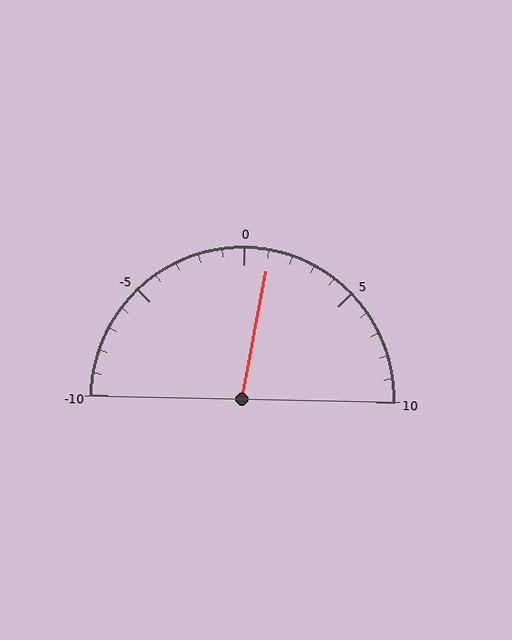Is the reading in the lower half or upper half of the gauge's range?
The reading is in the upper half of the range (-10 to 10).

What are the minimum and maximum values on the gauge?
The gauge ranges from -10 to 10.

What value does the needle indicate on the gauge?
The needle indicates approximately 1.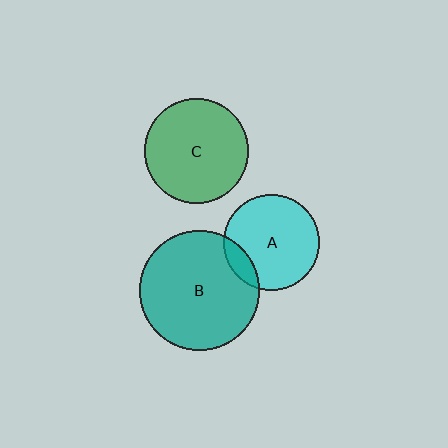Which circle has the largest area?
Circle B (teal).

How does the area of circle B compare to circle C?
Approximately 1.3 times.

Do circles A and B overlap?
Yes.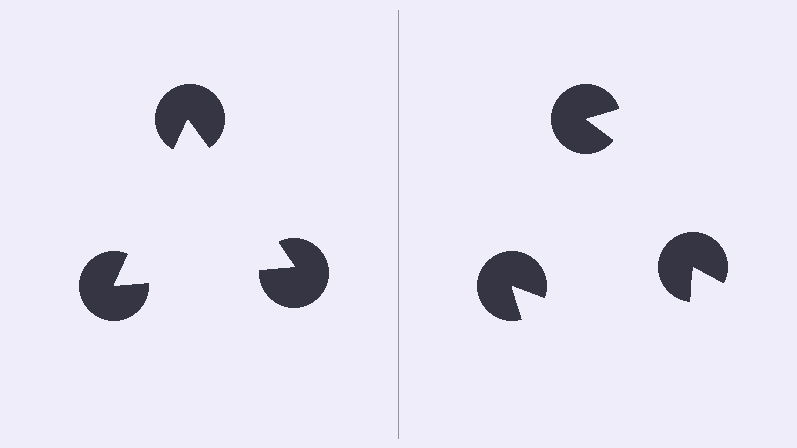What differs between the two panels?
The pac-man discs are positioned identically on both sides; only the wedge orientations differ. On the left they align to a triangle; on the right they are misaligned.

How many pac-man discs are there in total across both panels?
6 — 3 on each side.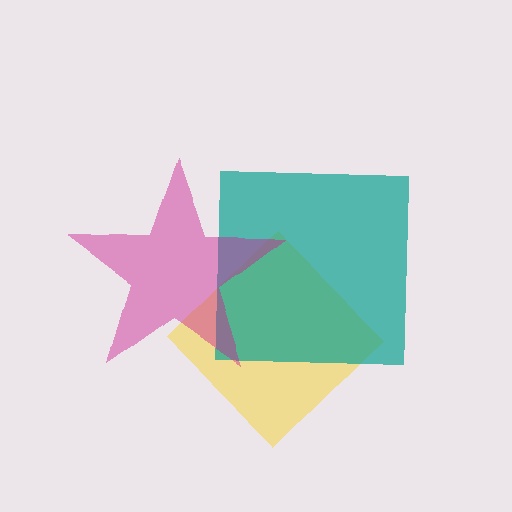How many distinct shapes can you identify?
There are 3 distinct shapes: a yellow diamond, a teal square, a magenta star.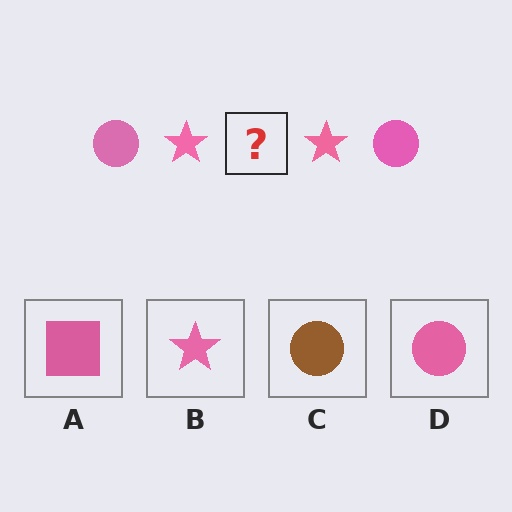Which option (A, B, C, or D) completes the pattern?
D.